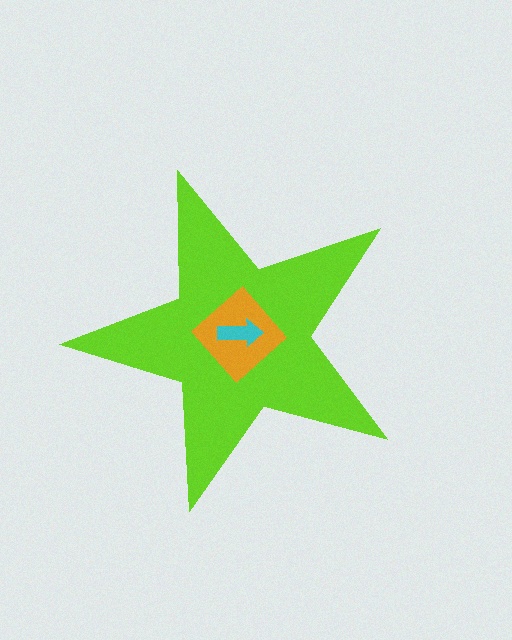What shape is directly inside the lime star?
The orange diamond.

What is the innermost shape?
The cyan arrow.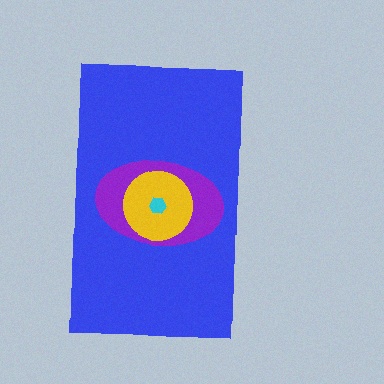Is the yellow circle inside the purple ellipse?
Yes.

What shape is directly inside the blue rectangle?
The purple ellipse.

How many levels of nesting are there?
4.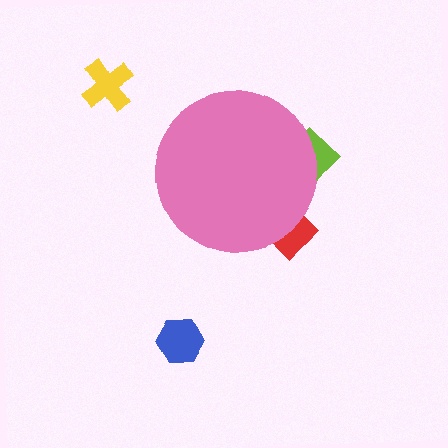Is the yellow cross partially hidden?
No, the yellow cross is fully visible.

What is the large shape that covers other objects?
A pink circle.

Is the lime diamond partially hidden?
Yes, the lime diamond is partially hidden behind the pink circle.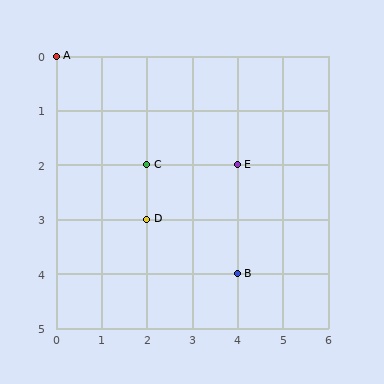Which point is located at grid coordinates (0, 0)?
Point A is at (0, 0).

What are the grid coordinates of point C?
Point C is at grid coordinates (2, 2).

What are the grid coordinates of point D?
Point D is at grid coordinates (2, 3).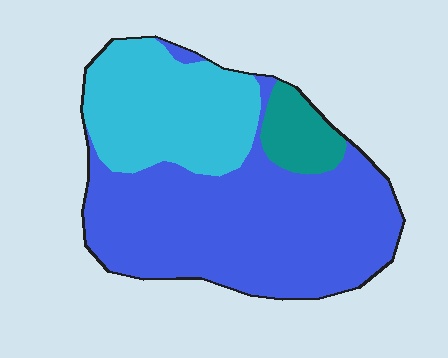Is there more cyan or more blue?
Blue.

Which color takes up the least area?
Teal, at roughly 10%.